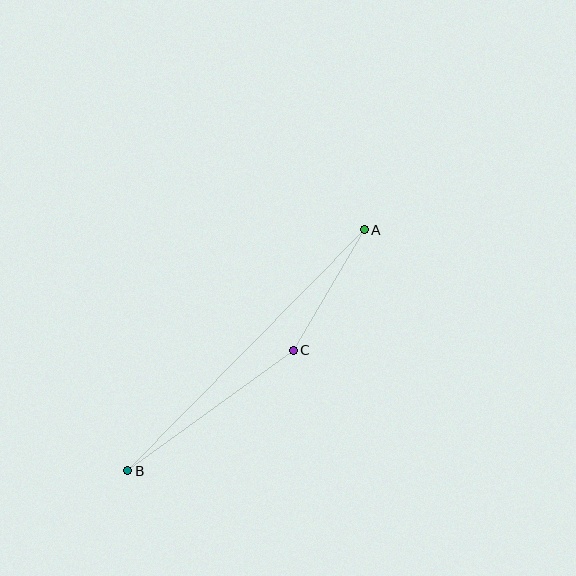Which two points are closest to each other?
Points A and C are closest to each other.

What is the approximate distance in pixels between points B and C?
The distance between B and C is approximately 205 pixels.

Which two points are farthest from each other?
Points A and B are farthest from each other.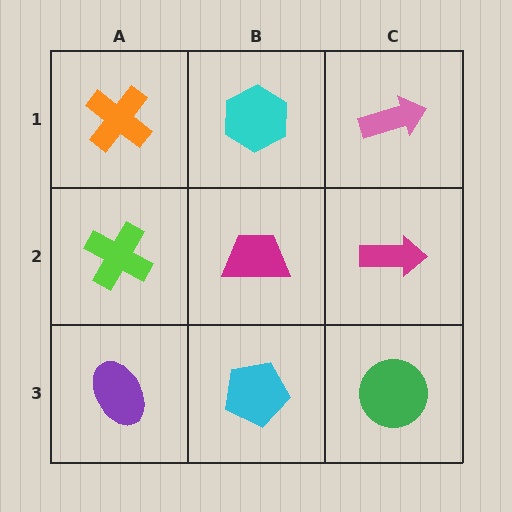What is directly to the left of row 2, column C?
A magenta trapezoid.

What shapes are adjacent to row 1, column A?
A lime cross (row 2, column A), a cyan hexagon (row 1, column B).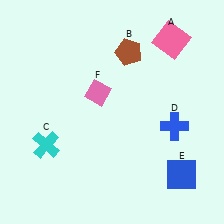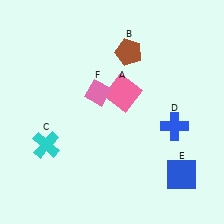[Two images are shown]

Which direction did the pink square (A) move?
The pink square (A) moved down.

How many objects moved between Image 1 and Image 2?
1 object moved between the two images.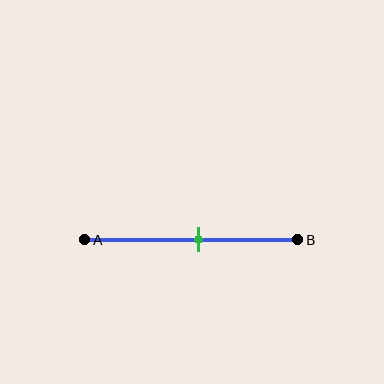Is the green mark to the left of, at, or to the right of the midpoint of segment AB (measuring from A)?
The green mark is to the right of the midpoint of segment AB.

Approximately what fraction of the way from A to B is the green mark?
The green mark is approximately 55% of the way from A to B.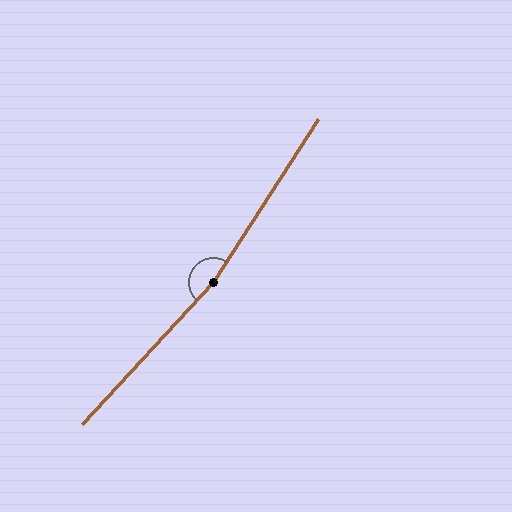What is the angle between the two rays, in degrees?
Approximately 170 degrees.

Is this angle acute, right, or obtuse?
It is obtuse.